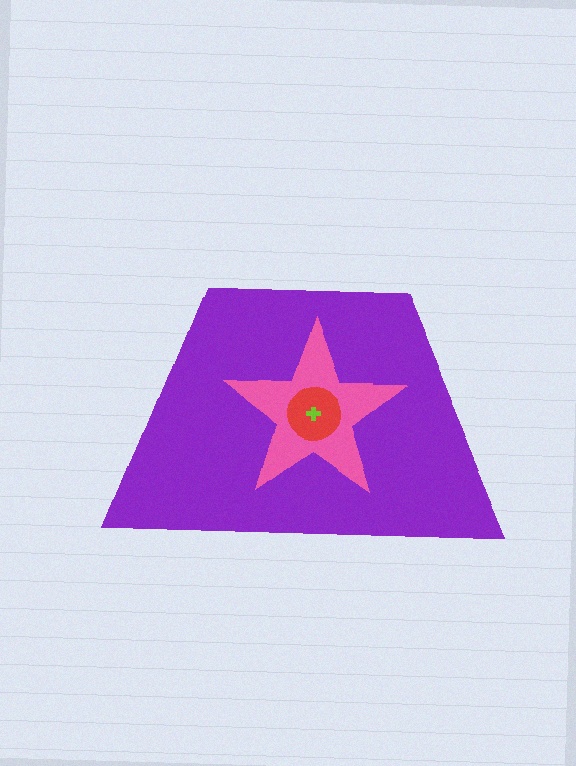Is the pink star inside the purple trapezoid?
Yes.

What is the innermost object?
The lime cross.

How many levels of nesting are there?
4.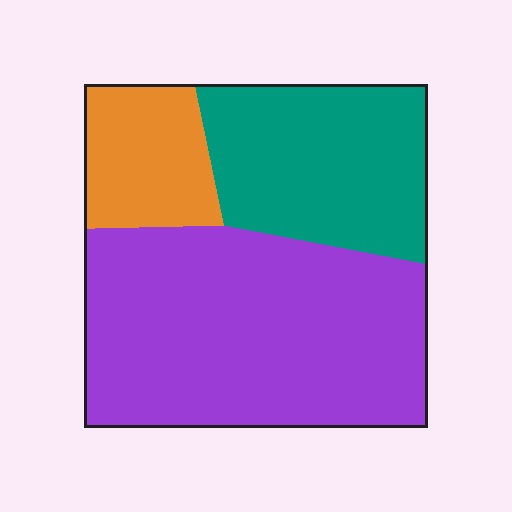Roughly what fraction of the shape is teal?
Teal takes up about one third (1/3) of the shape.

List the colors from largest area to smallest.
From largest to smallest: purple, teal, orange.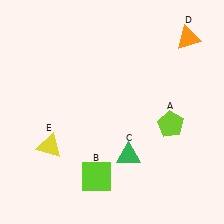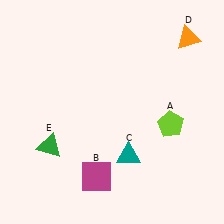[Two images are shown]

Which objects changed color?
B changed from lime to magenta. C changed from green to teal. E changed from yellow to green.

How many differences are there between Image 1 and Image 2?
There are 3 differences between the two images.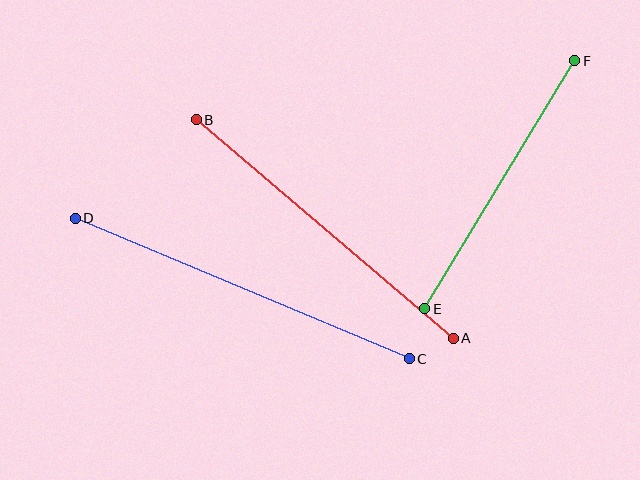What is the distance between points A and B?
The distance is approximately 338 pixels.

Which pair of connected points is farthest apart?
Points C and D are farthest apart.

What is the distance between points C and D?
The distance is approximately 362 pixels.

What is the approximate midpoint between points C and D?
The midpoint is at approximately (242, 288) pixels.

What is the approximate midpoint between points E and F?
The midpoint is at approximately (500, 185) pixels.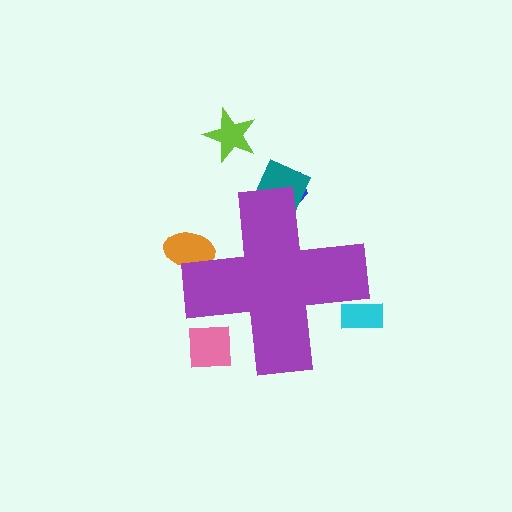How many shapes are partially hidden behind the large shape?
5 shapes are partially hidden.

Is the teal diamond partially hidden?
Yes, the teal diamond is partially hidden behind the purple cross.